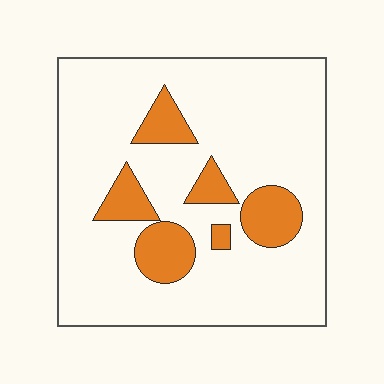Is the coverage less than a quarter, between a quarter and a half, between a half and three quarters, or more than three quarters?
Less than a quarter.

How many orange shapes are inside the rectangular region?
6.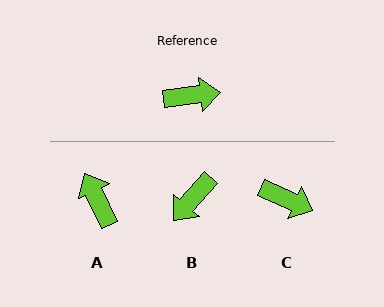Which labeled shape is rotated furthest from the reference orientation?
B, about 138 degrees away.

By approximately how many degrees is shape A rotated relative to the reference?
Approximately 109 degrees counter-clockwise.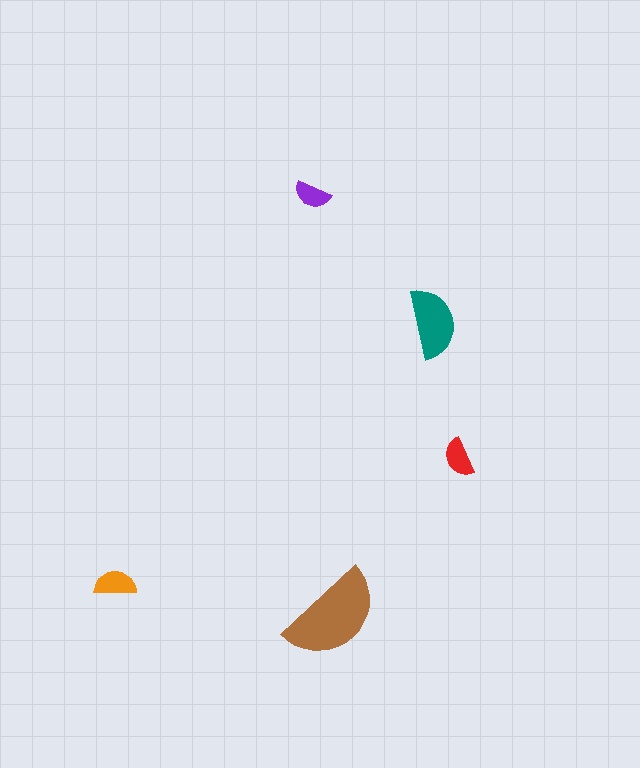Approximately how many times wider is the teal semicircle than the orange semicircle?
About 1.5 times wider.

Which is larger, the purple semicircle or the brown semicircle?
The brown one.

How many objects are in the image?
There are 5 objects in the image.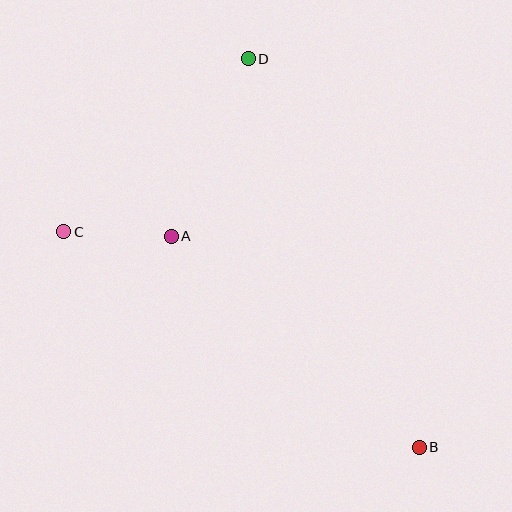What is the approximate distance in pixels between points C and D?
The distance between C and D is approximately 253 pixels.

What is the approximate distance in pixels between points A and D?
The distance between A and D is approximately 194 pixels.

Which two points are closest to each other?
Points A and C are closest to each other.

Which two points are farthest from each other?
Points B and D are farthest from each other.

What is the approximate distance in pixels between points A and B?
The distance between A and B is approximately 325 pixels.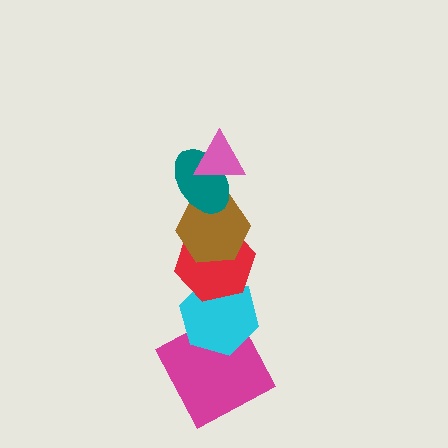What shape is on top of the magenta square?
The cyan hexagon is on top of the magenta square.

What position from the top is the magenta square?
The magenta square is 6th from the top.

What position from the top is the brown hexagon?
The brown hexagon is 3rd from the top.